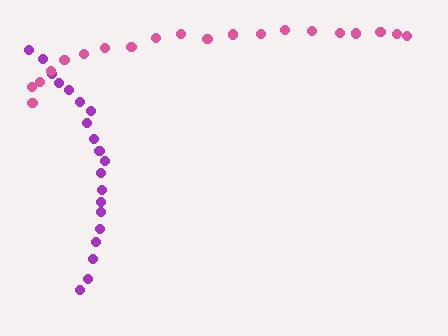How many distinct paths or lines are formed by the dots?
There are 2 distinct paths.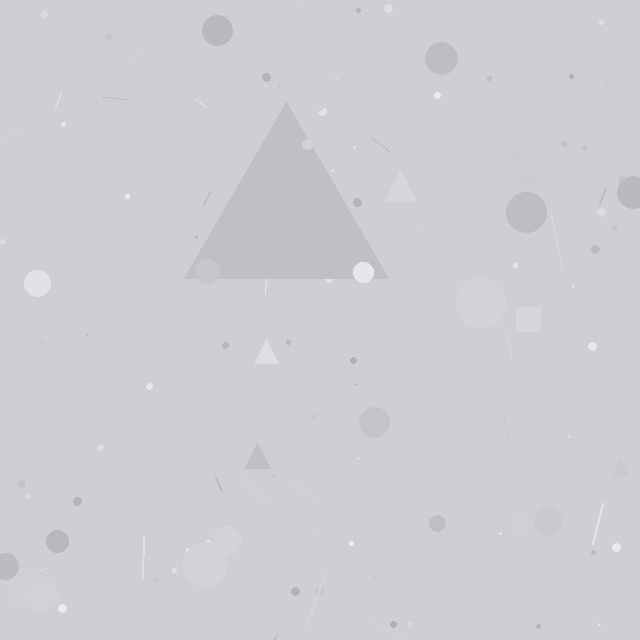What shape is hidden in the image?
A triangle is hidden in the image.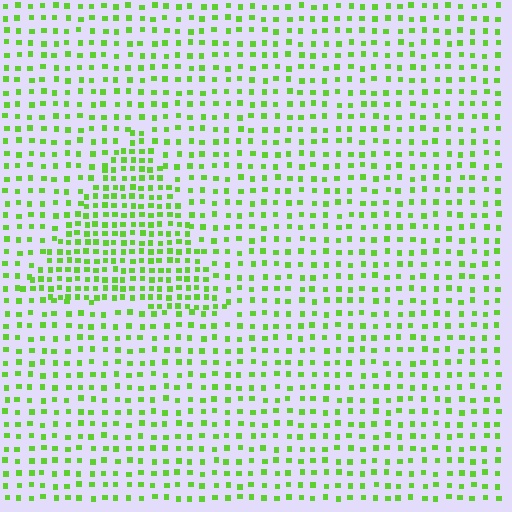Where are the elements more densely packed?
The elements are more densely packed inside the triangle boundary.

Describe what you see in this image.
The image contains small lime elements arranged at two different densities. A triangle-shaped region is visible where the elements are more densely packed than the surrounding area.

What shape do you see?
I see a triangle.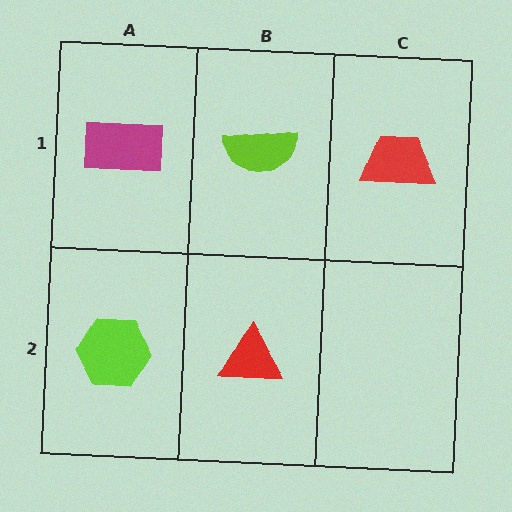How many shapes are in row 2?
2 shapes.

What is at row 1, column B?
A lime semicircle.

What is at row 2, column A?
A lime hexagon.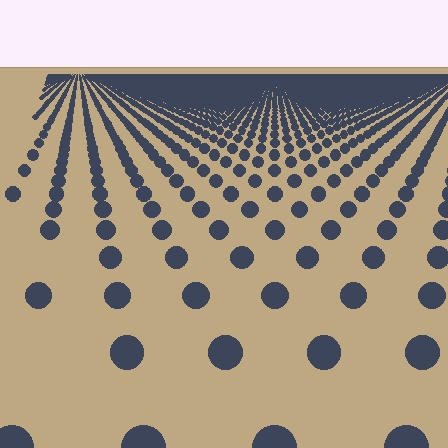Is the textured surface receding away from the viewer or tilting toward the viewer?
The surface is receding away from the viewer. Texture elements get smaller and denser toward the top.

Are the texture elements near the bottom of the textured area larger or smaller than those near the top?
Larger. Near the bottom, elements are closer to the viewer and appear at a bigger on-screen size.